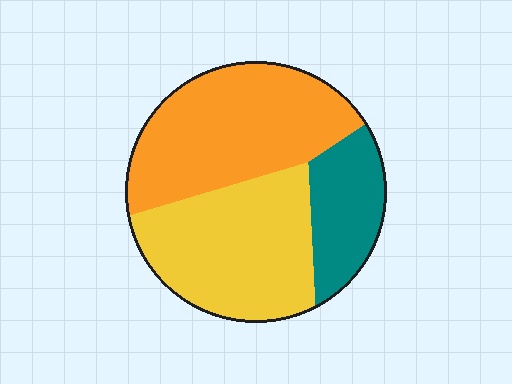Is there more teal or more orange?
Orange.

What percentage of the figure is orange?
Orange covers roughly 40% of the figure.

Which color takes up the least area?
Teal, at roughly 20%.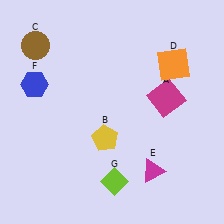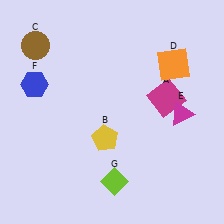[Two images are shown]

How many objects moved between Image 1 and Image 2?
1 object moved between the two images.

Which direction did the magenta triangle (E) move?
The magenta triangle (E) moved up.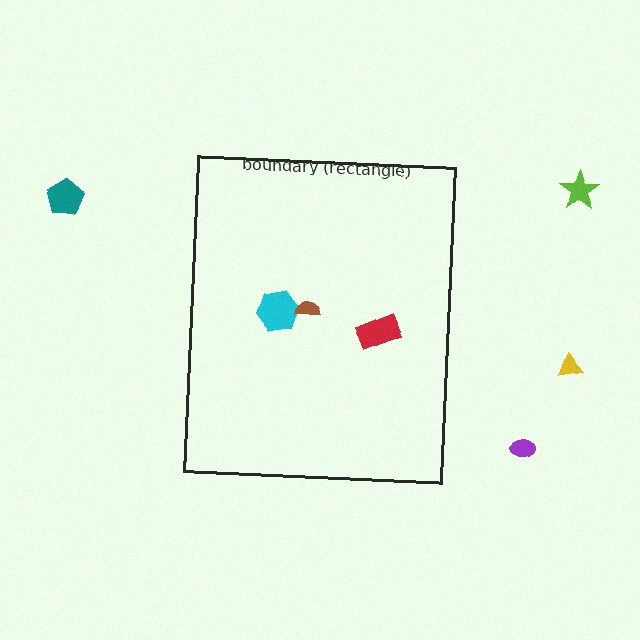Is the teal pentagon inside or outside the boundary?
Outside.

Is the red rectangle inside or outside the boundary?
Inside.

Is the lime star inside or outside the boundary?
Outside.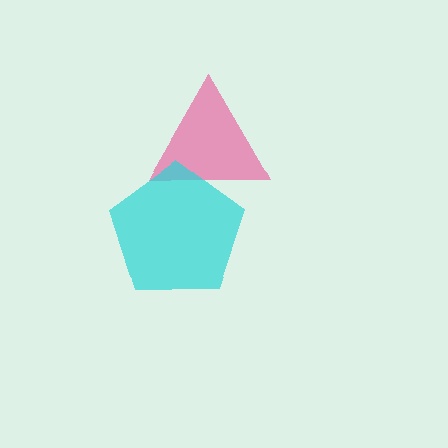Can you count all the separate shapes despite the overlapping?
Yes, there are 2 separate shapes.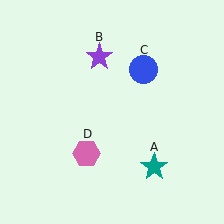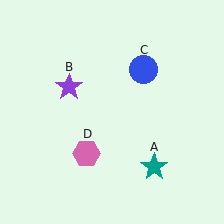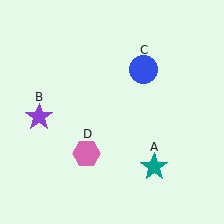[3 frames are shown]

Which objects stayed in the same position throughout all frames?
Teal star (object A) and blue circle (object C) and pink hexagon (object D) remained stationary.